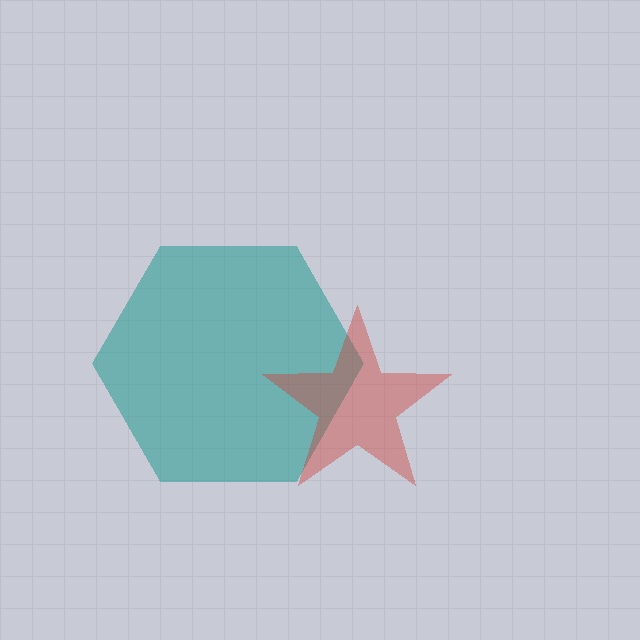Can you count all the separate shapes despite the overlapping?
Yes, there are 2 separate shapes.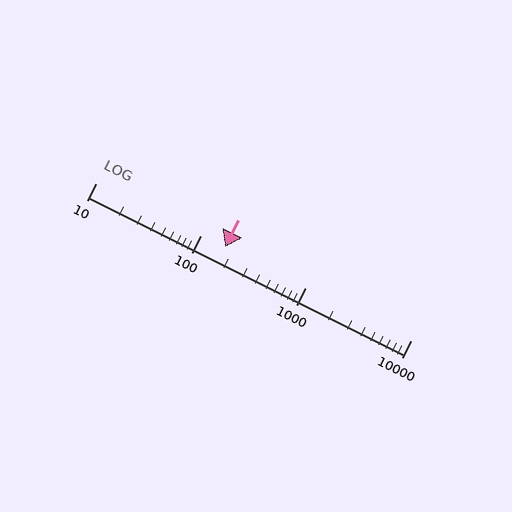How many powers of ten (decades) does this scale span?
The scale spans 3 decades, from 10 to 10000.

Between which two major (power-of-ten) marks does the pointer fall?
The pointer is between 100 and 1000.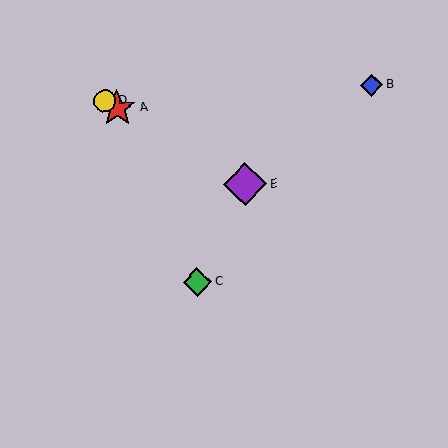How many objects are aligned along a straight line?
3 objects (A, D, E) are aligned along a straight line.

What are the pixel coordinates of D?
Object D is at (105, 101).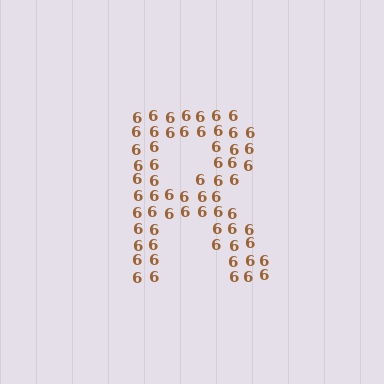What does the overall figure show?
The overall figure shows the letter R.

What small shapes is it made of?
It is made of small digit 6's.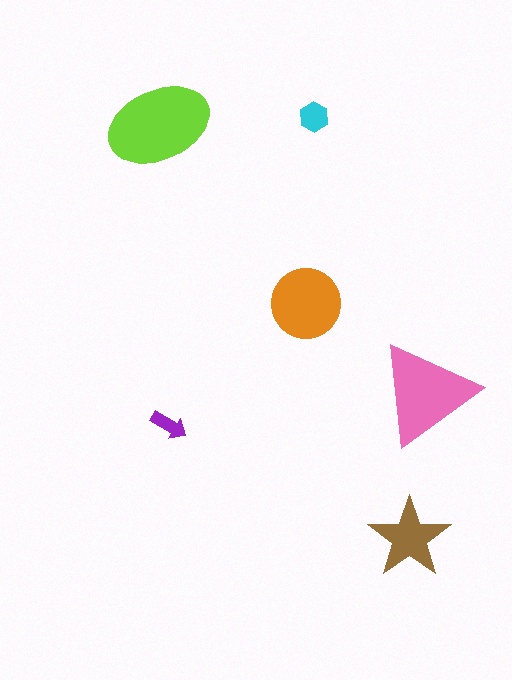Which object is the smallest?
The purple arrow.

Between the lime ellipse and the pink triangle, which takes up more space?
The lime ellipse.